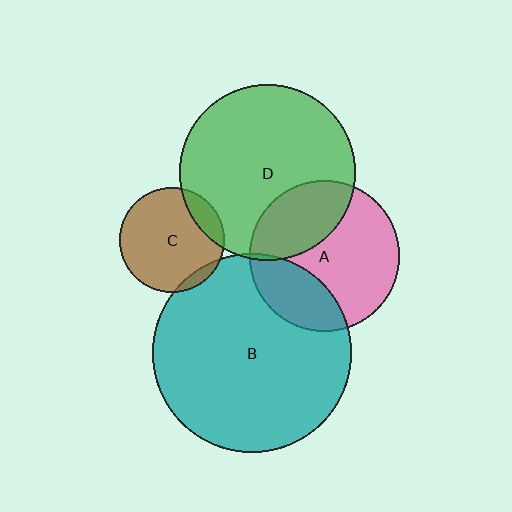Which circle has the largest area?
Circle B (teal).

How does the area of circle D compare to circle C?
Approximately 2.8 times.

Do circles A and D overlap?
Yes.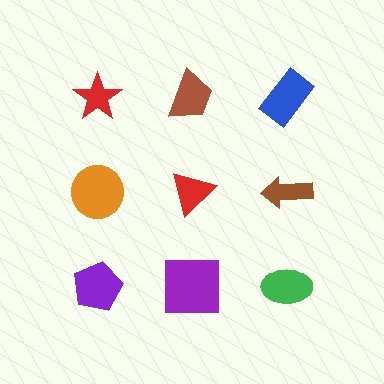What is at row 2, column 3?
A brown arrow.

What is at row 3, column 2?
A purple square.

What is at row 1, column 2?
A brown trapezoid.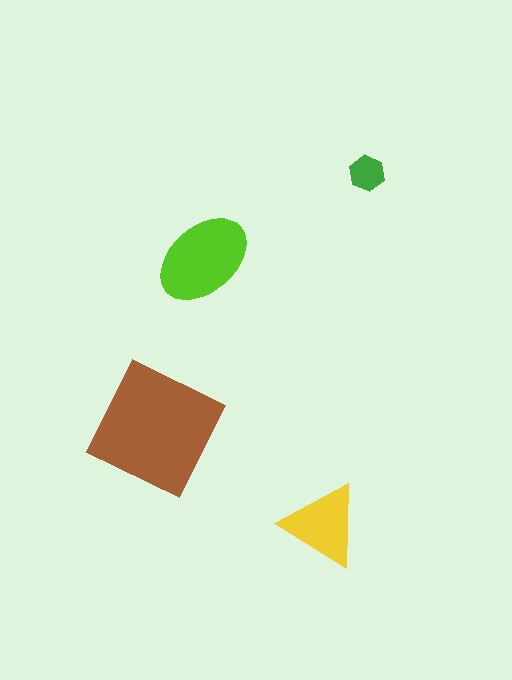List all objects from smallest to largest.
The green hexagon, the yellow triangle, the lime ellipse, the brown square.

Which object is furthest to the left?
The brown square is leftmost.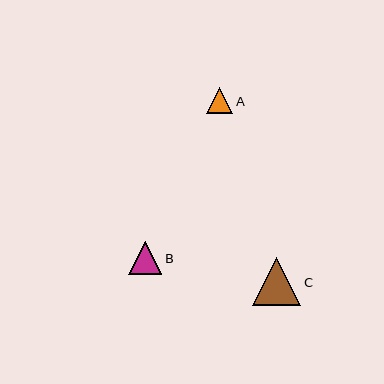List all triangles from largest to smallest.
From largest to smallest: C, B, A.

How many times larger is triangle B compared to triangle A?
Triangle B is approximately 1.2 times the size of triangle A.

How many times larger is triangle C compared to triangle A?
Triangle C is approximately 1.8 times the size of triangle A.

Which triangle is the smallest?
Triangle A is the smallest with a size of approximately 27 pixels.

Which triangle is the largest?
Triangle C is the largest with a size of approximately 48 pixels.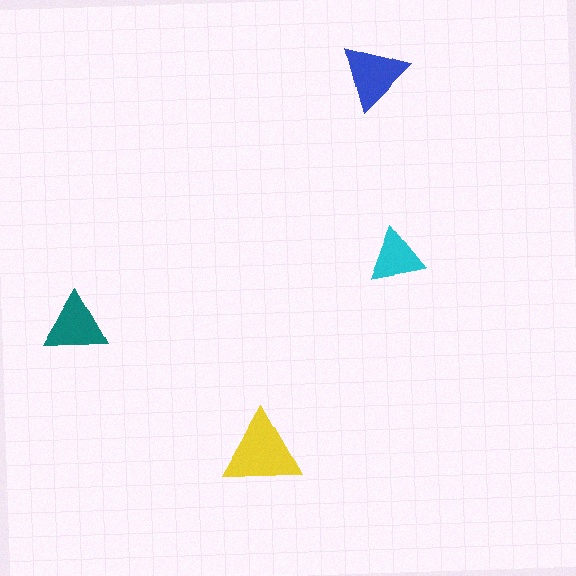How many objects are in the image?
There are 4 objects in the image.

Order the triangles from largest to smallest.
the yellow one, the blue one, the teal one, the cyan one.